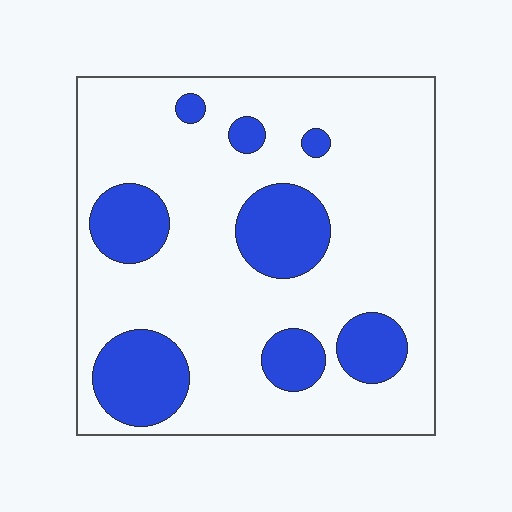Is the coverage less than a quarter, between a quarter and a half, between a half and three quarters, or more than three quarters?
Less than a quarter.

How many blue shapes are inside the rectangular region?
8.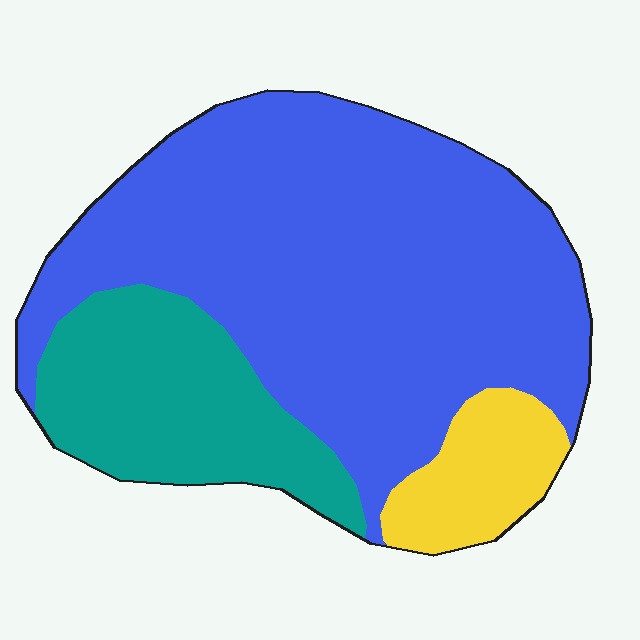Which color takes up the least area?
Yellow, at roughly 10%.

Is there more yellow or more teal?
Teal.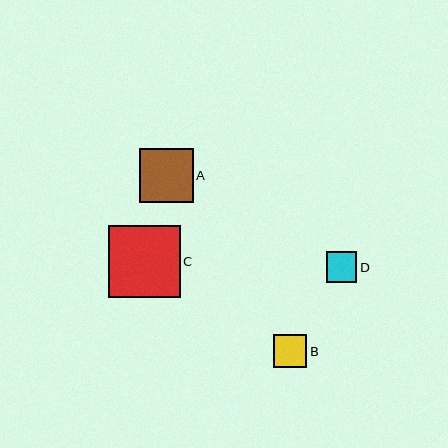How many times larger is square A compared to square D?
Square A is approximately 1.8 times the size of square D.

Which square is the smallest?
Square D is the smallest with a size of approximately 30 pixels.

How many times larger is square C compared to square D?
Square C is approximately 2.4 times the size of square D.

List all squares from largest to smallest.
From largest to smallest: C, A, B, D.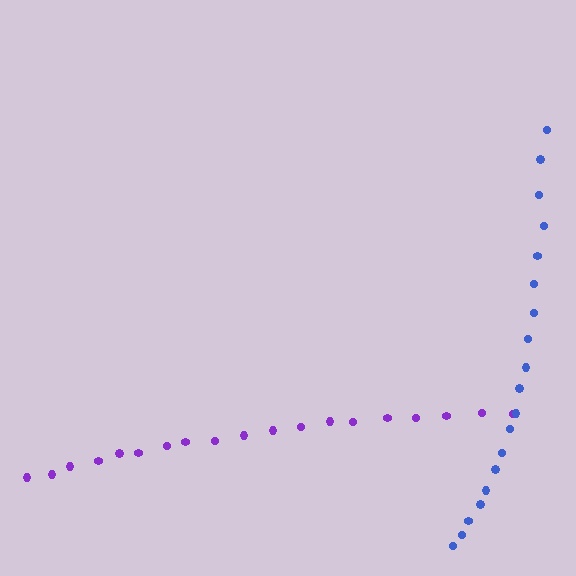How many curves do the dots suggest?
There are 2 distinct paths.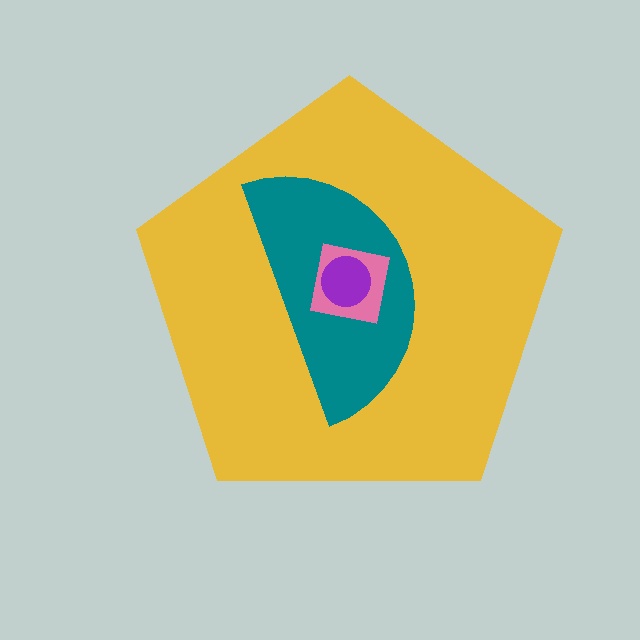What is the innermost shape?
The purple circle.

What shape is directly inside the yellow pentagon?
The teal semicircle.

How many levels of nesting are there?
4.